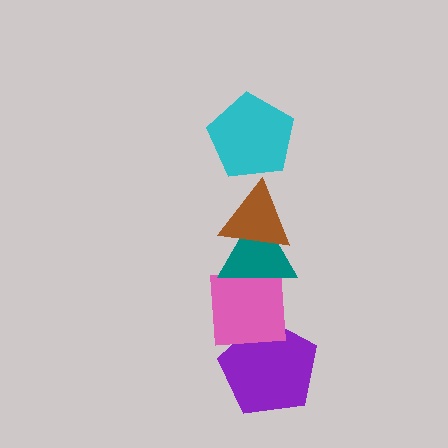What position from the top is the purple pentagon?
The purple pentagon is 5th from the top.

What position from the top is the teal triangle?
The teal triangle is 3rd from the top.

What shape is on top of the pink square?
The teal triangle is on top of the pink square.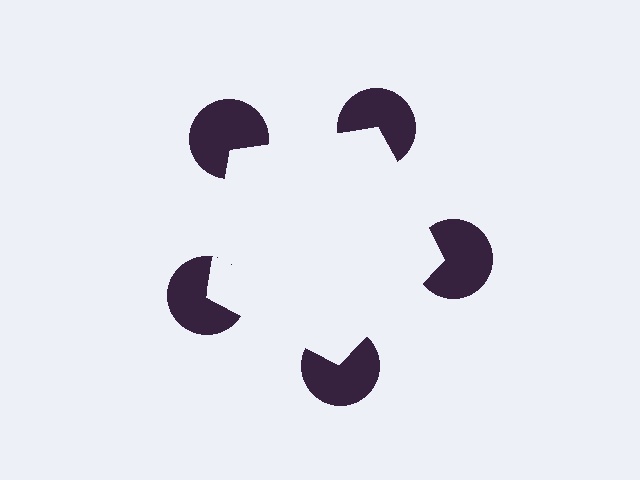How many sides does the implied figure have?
5 sides.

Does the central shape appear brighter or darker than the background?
It typically appears slightly brighter than the background, even though no actual brightness change is drawn.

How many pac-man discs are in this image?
There are 5 — one at each vertex of the illusory pentagon.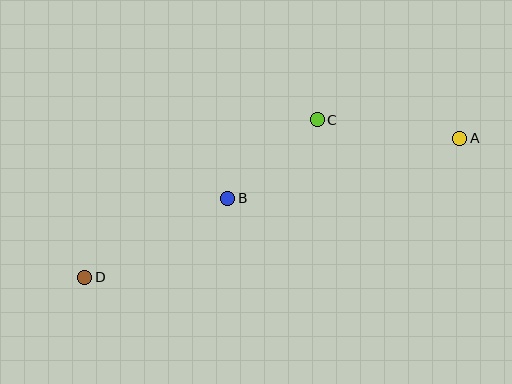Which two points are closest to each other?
Points B and C are closest to each other.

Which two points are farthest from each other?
Points A and D are farthest from each other.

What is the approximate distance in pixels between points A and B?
The distance between A and B is approximately 240 pixels.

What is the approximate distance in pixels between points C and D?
The distance between C and D is approximately 281 pixels.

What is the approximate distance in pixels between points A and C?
The distance between A and C is approximately 144 pixels.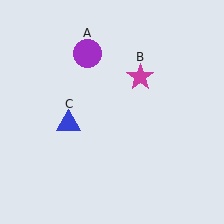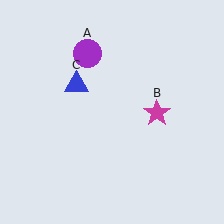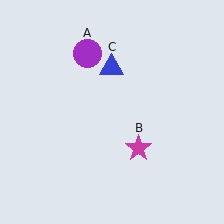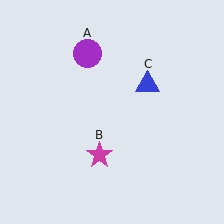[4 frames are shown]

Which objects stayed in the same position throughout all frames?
Purple circle (object A) remained stationary.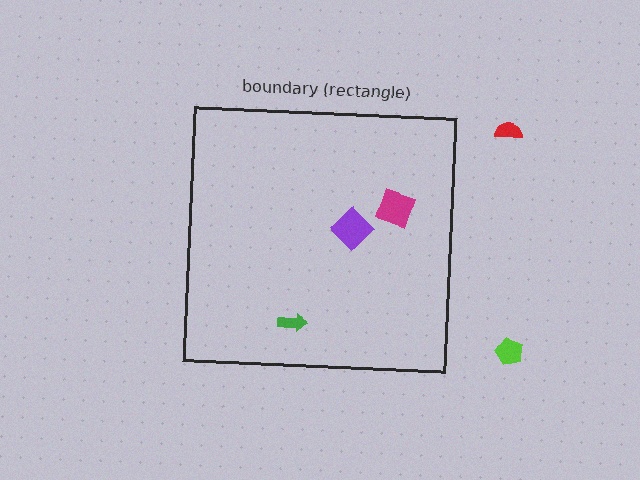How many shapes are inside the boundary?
3 inside, 2 outside.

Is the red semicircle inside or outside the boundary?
Outside.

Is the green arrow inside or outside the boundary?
Inside.